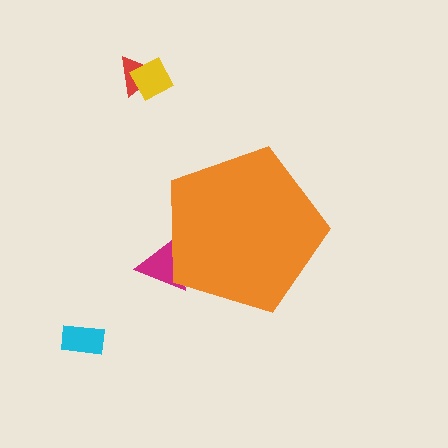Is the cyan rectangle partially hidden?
No, the cyan rectangle is fully visible.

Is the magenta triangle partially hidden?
Yes, the magenta triangle is partially hidden behind the orange pentagon.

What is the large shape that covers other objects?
An orange pentagon.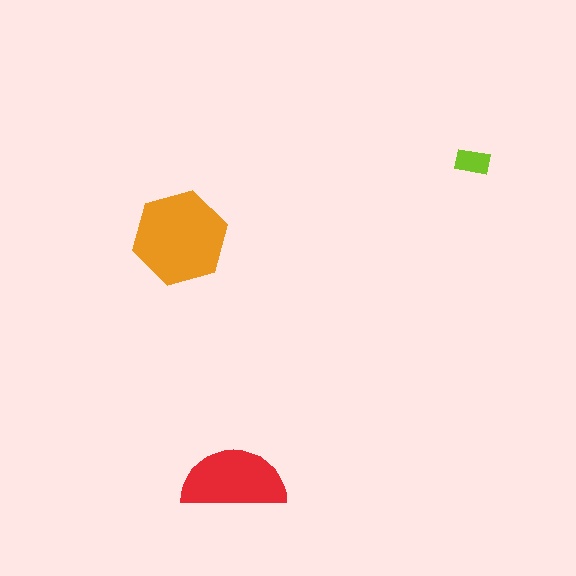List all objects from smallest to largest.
The lime rectangle, the red semicircle, the orange hexagon.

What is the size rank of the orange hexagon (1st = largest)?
1st.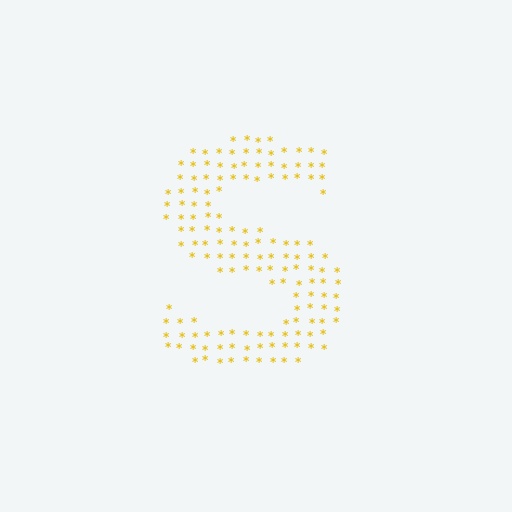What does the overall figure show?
The overall figure shows the letter S.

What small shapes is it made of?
It is made of small asterisks.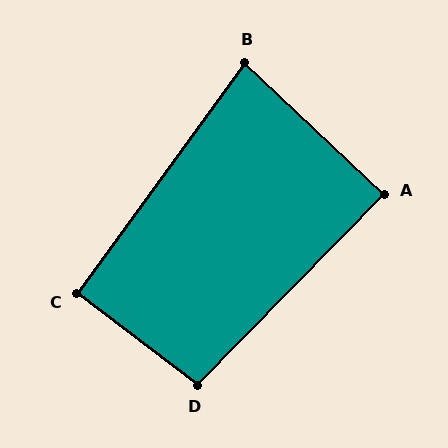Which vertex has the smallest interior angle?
B, at approximately 83 degrees.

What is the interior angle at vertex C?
Approximately 91 degrees (approximately right).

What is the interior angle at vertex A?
Approximately 89 degrees (approximately right).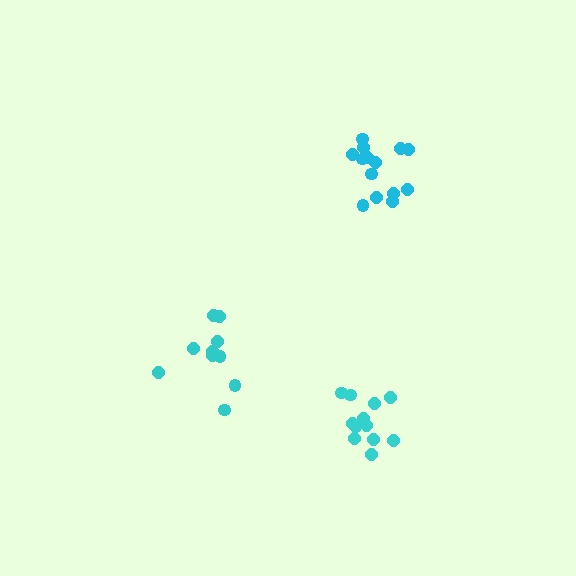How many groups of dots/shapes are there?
There are 3 groups.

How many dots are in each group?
Group 1: 14 dots, Group 2: 12 dots, Group 3: 10 dots (36 total).